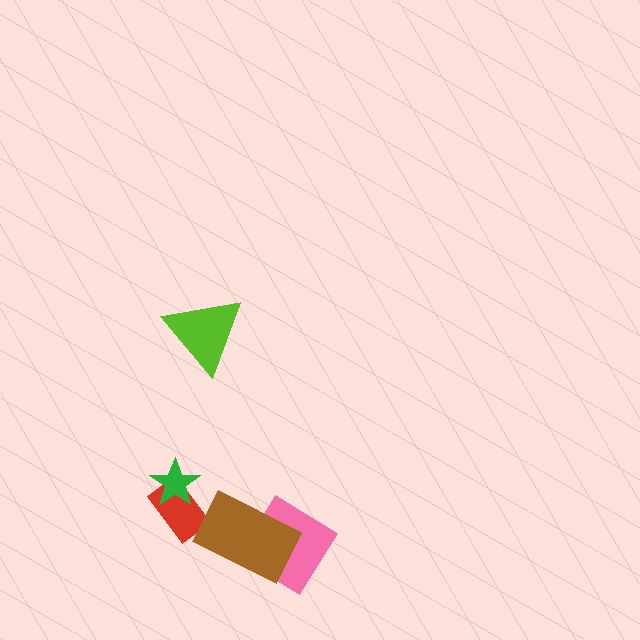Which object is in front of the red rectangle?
The green star is in front of the red rectangle.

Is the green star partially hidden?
No, no other shape covers it.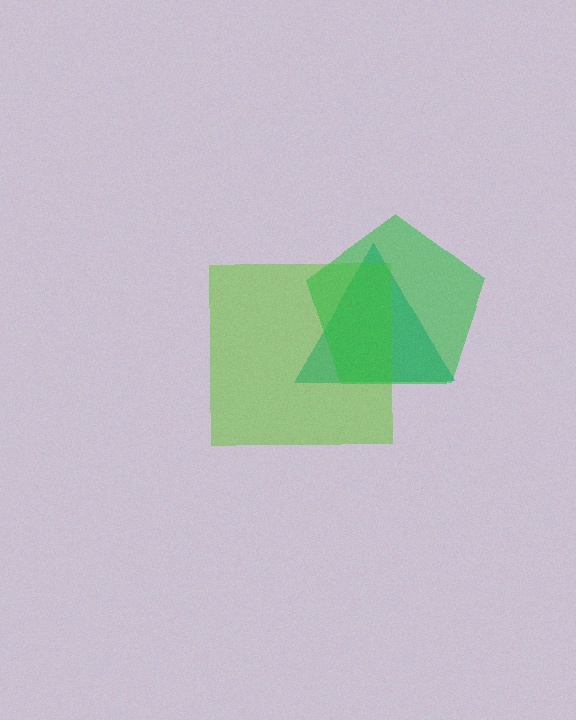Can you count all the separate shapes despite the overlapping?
Yes, there are 3 separate shapes.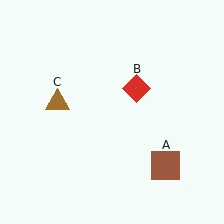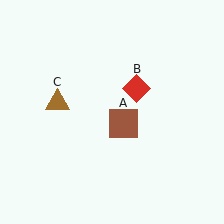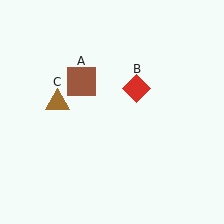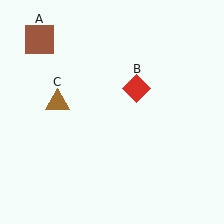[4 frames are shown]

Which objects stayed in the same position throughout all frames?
Red diamond (object B) and brown triangle (object C) remained stationary.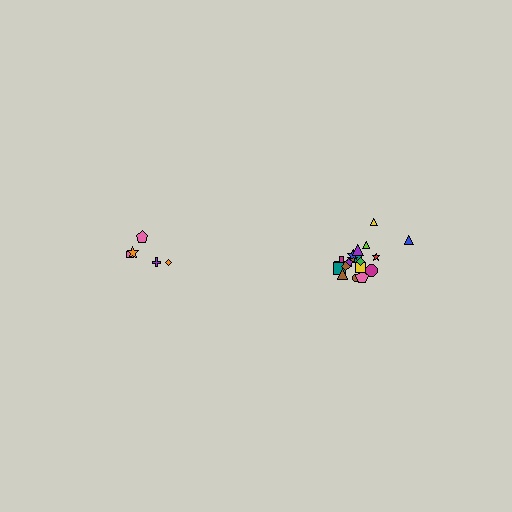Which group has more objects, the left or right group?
The right group.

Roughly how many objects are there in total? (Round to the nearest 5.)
Roughly 25 objects in total.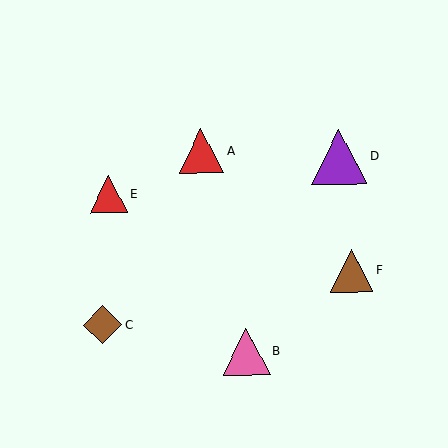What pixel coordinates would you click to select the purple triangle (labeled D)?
Click at (339, 157) to select the purple triangle D.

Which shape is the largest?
The purple triangle (labeled D) is the largest.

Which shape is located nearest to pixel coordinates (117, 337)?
The brown diamond (labeled C) at (102, 325) is nearest to that location.